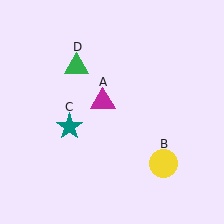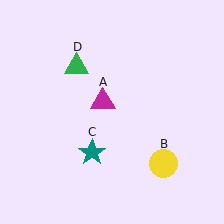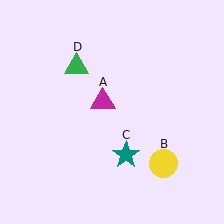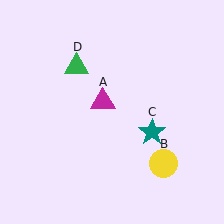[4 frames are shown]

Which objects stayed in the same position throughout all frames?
Magenta triangle (object A) and yellow circle (object B) and green triangle (object D) remained stationary.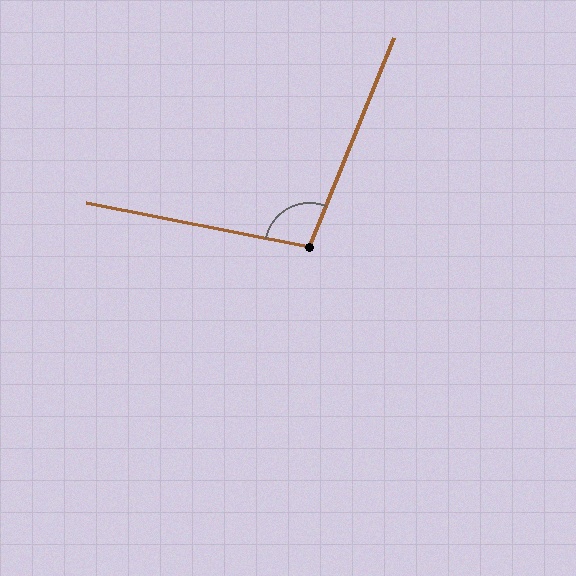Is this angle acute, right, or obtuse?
It is obtuse.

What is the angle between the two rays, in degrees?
Approximately 101 degrees.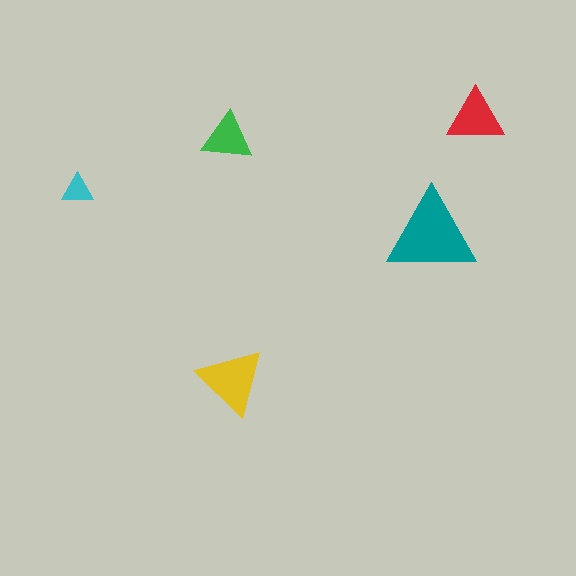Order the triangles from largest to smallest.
the teal one, the yellow one, the red one, the green one, the cyan one.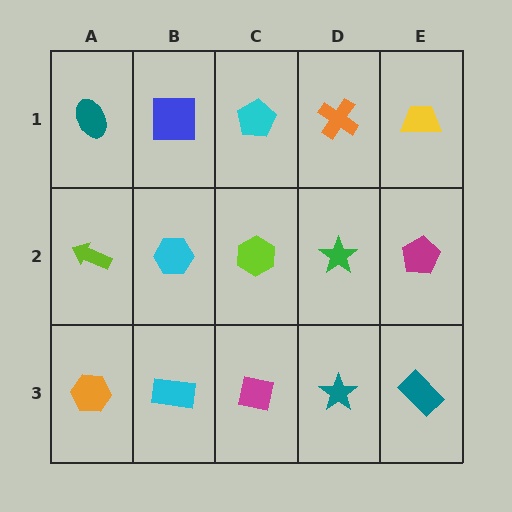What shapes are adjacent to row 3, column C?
A lime hexagon (row 2, column C), a cyan rectangle (row 3, column B), a teal star (row 3, column D).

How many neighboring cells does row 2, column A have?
3.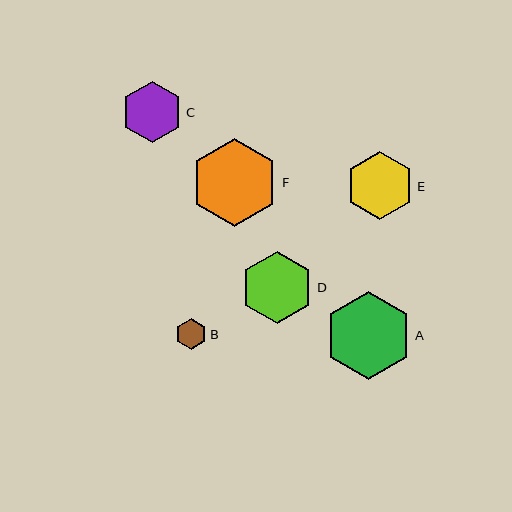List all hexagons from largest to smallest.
From largest to smallest: F, A, D, E, C, B.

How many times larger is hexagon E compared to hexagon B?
Hexagon E is approximately 2.2 times the size of hexagon B.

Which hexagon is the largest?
Hexagon F is the largest with a size of approximately 88 pixels.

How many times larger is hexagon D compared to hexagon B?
Hexagon D is approximately 2.3 times the size of hexagon B.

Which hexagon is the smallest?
Hexagon B is the smallest with a size of approximately 31 pixels.